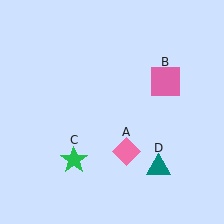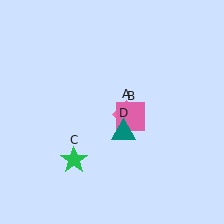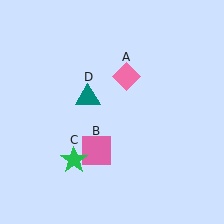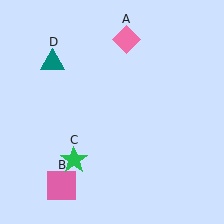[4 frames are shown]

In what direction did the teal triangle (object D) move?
The teal triangle (object D) moved up and to the left.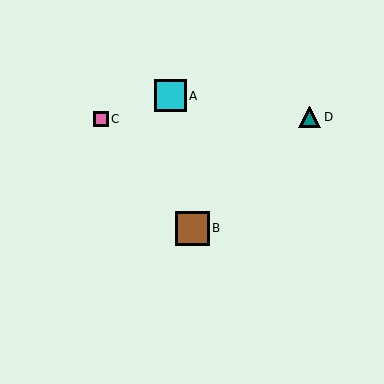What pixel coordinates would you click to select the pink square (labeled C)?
Click at (101, 119) to select the pink square C.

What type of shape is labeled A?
Shape A is a cyan square.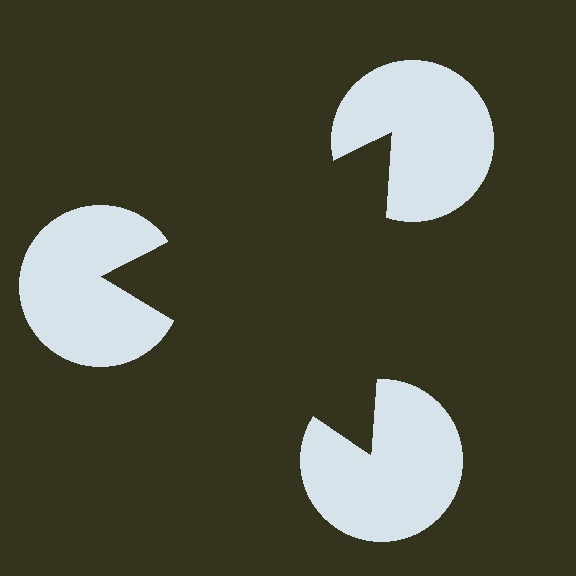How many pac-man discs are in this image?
There are 3 — one at each vertex of the illusory triangle.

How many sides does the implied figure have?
3 sides.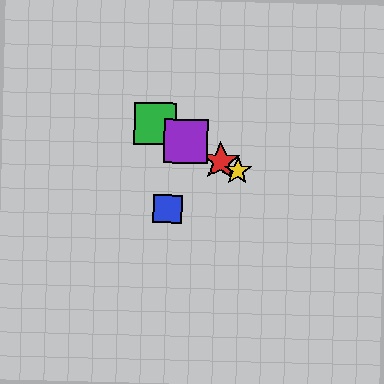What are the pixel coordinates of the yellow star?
The yellow star is at (238, 171).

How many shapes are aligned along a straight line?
4 shapes (the red star, the green square, the yellow star, the purple square) are aligned along a straight line.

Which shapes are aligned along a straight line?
The red star, the green square, the yellow star, the purple square are aligned along a straight line.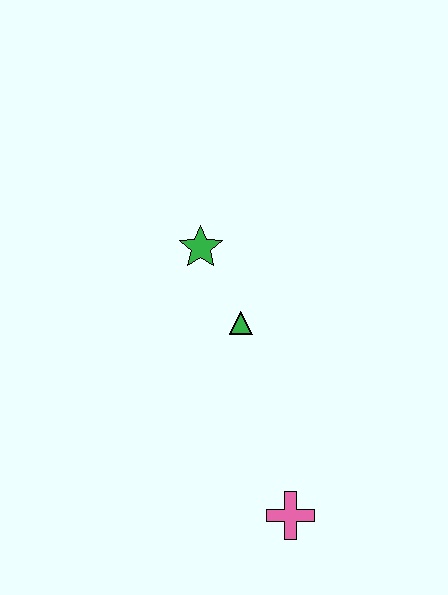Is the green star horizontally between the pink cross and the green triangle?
No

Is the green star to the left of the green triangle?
Yes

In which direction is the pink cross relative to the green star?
The pink cross is below the green star.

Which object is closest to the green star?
The green triangle is closest to the green star.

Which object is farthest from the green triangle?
The pink cross is farthest from the green triangle.